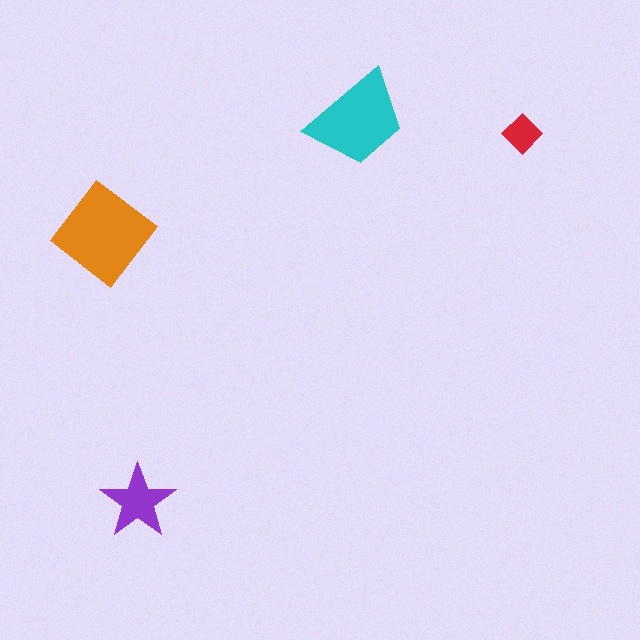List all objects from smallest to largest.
The red diamond, the purple star, the cyan trapezoid, the orange diamond.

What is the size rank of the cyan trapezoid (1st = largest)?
2nd.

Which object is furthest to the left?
The orange diamond is leftmost.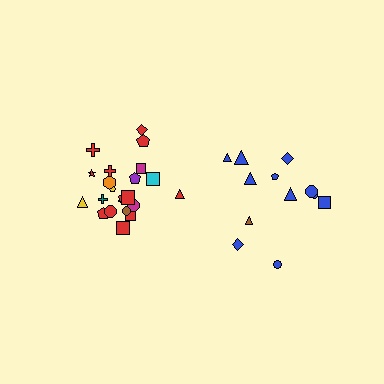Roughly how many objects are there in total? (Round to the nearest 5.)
Roughly 35 objects in total.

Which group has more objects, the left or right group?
The left group.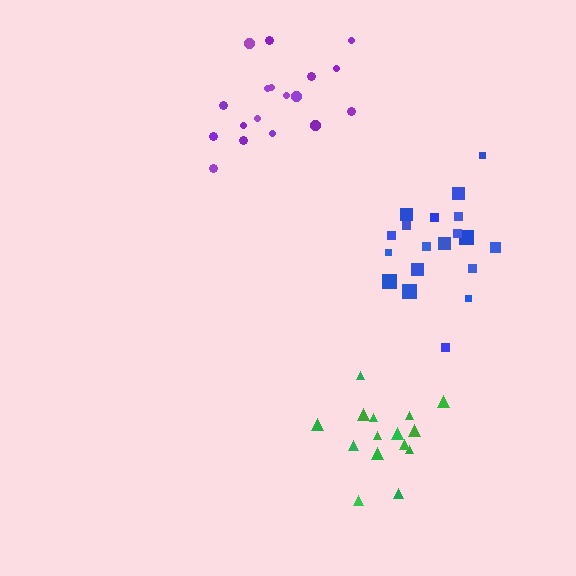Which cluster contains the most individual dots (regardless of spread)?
Purple (19).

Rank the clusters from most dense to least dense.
green, blue, purple.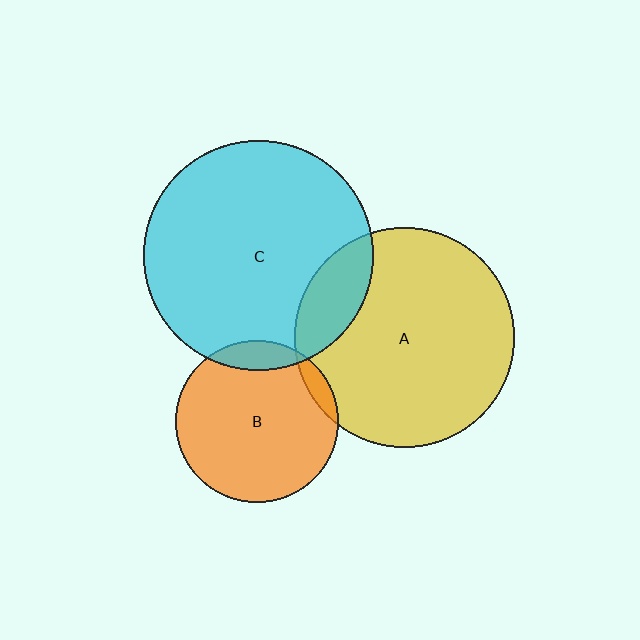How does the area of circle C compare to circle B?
Approximately 2.0 times.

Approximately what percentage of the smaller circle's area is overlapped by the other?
Approximately 5%.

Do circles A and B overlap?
Yes.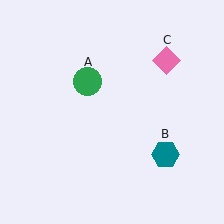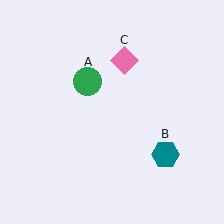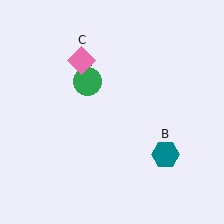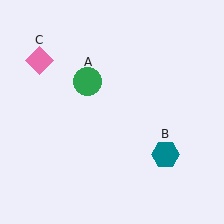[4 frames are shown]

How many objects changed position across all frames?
1 object changed position: pink diamond (object C).